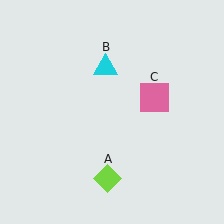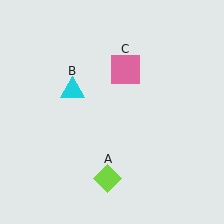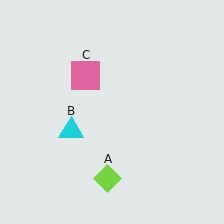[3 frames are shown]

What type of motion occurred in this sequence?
The cyan triangle (object B), pink square (object C) rotated counterclockwise around the center of the scene.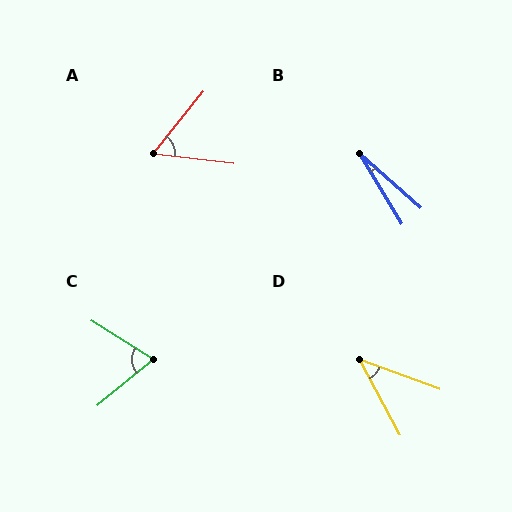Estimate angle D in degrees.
Approximately 42 degrees.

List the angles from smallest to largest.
B (17°), D (42°), A (58°), C (71°).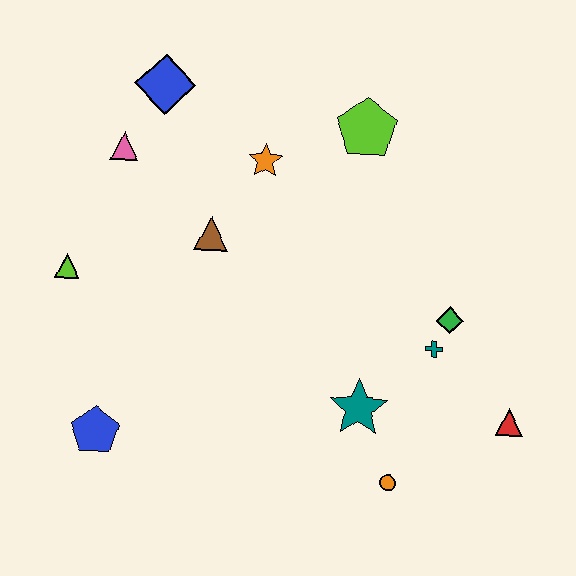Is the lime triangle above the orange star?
No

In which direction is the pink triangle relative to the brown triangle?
The pink triangle is to the left of the brown triangle.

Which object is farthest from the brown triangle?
The red triangle is farthest from the brown triangle.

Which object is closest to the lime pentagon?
The orange star is closest to the lime pentagon.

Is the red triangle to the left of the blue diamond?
No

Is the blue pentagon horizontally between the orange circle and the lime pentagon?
No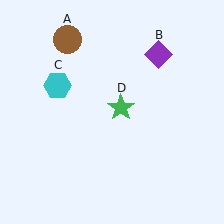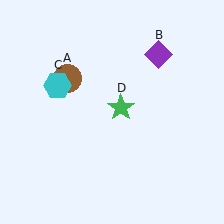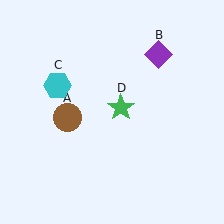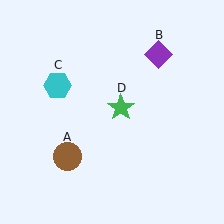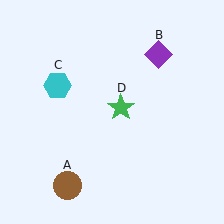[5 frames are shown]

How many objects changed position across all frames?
1 object changed position: brown circle (object A).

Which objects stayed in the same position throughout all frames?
Purple diamond (object B) and cyan hexagon (object C) and green star (object D) remained stationary.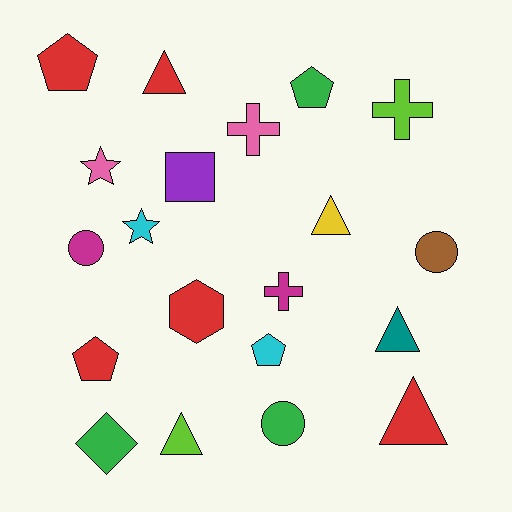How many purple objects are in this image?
There is 1 purple object.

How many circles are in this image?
There are 3 circles.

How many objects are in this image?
There are 20 objects.